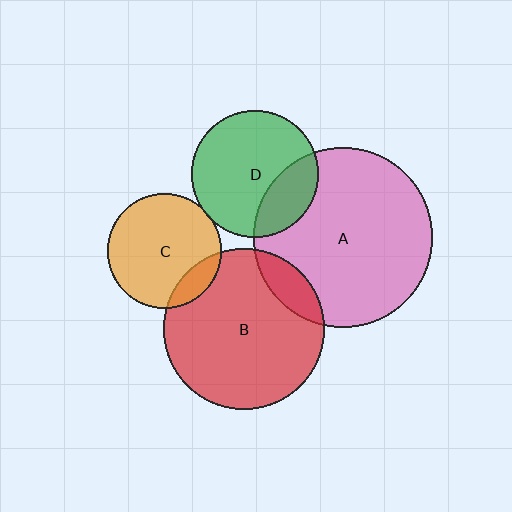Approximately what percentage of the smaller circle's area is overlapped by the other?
Approximately 25%.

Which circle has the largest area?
Circle A (pink).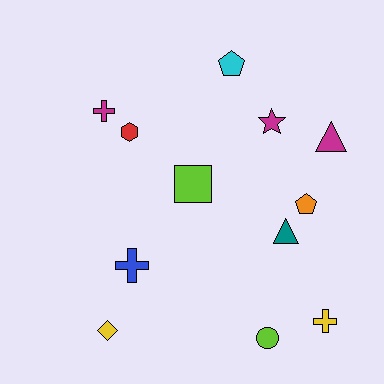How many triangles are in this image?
There are 2 triangles.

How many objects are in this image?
There are 12 objects.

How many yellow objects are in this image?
There are 2 yellow objects.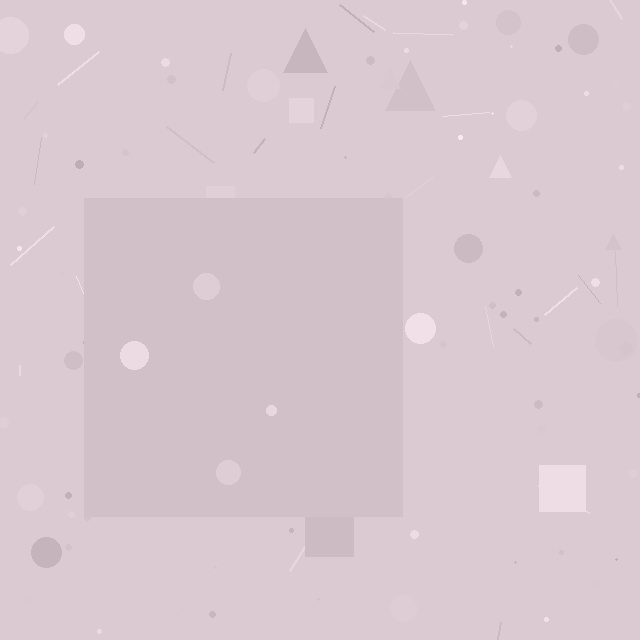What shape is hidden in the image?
A square is hidden in the image.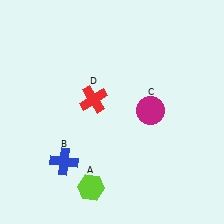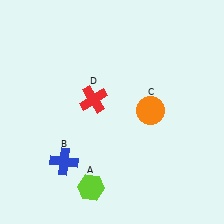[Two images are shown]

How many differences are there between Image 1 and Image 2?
There is 1 difference between the two images.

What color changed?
The circle (C) changed from magenta in Image 1 to orange in Image 2.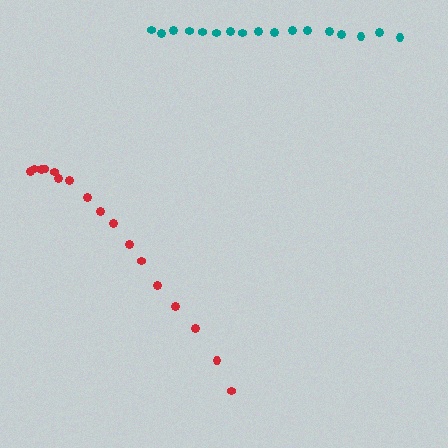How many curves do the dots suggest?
There are 2 distinct paths.